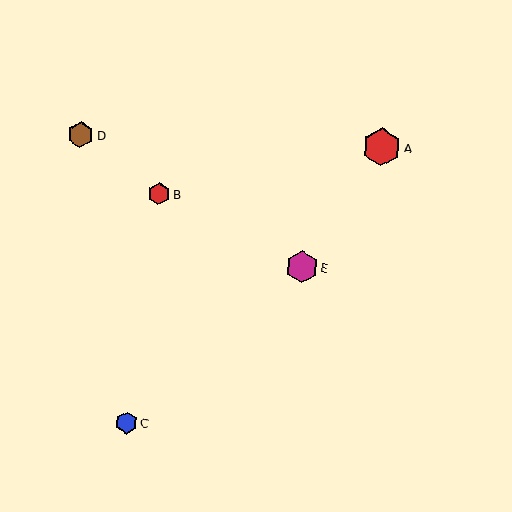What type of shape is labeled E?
Shape E is a magenta hexagon.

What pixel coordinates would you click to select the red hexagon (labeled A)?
Click at (381, 147) to select the red hexagon A.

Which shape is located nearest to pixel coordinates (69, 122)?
The brown hexagon (labeled D) at (81, 135) is nearest to that location.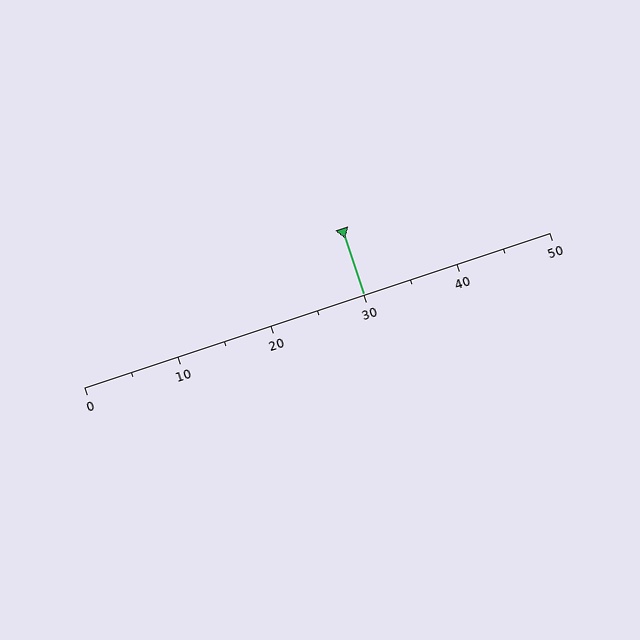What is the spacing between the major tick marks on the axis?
The major ticks are spaced 10 apart.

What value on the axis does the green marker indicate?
The marker indicates approximately 30.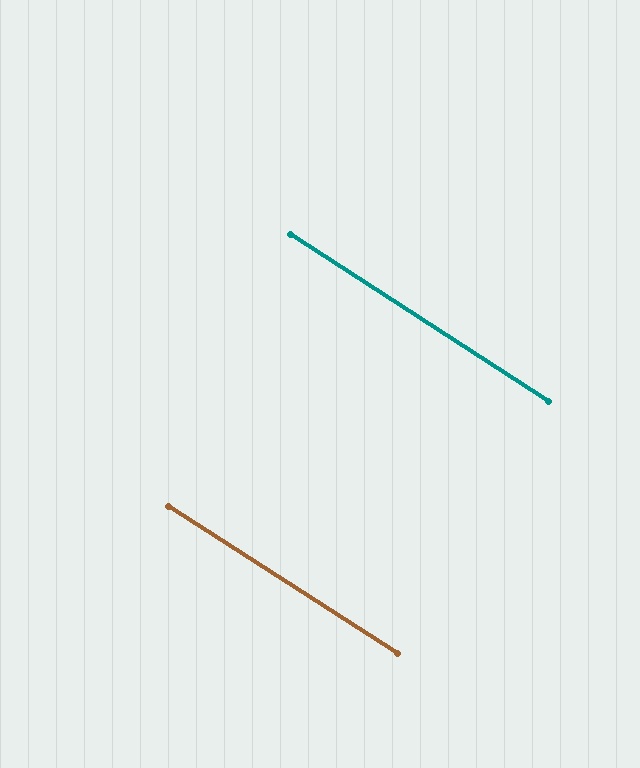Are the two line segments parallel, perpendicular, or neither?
Parallel — their directions differ by only 0.3°.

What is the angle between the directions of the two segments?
Approximately 0 degrees.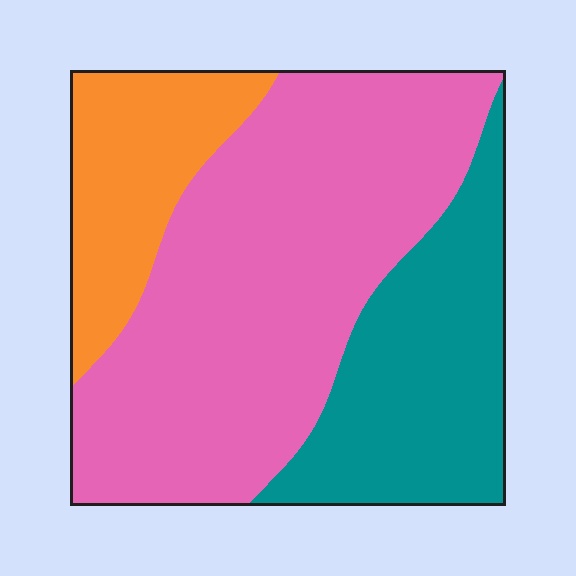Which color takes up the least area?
Orange, at roughly 15%.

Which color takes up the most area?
Pink, at roughly 55%.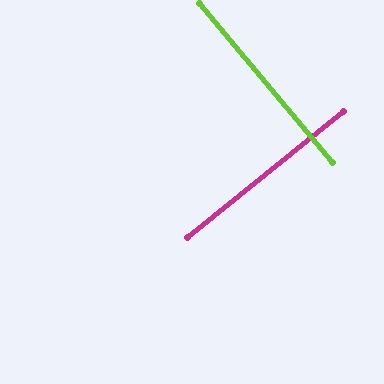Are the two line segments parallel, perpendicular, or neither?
Perpendicular — they meet at approximately 89°.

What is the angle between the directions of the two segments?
Approximately 89 degrees.